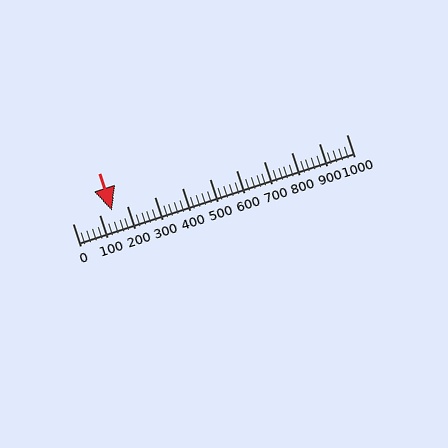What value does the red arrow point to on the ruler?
The red arrow points to approximately 143.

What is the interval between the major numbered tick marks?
The major tick marks are spaced 100 units apart.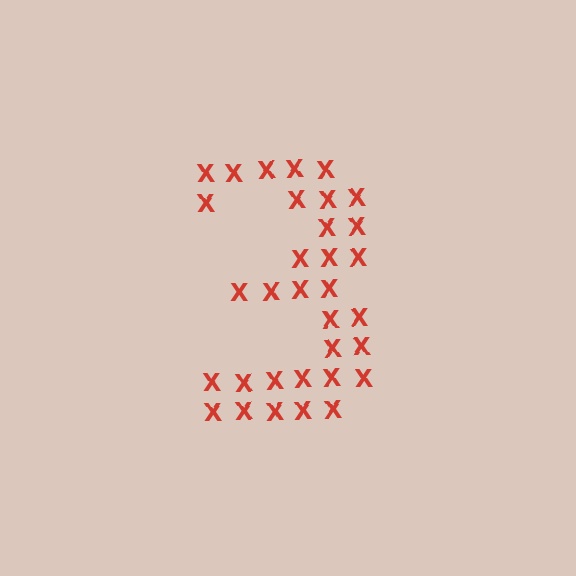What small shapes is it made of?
It is made of small letter X's.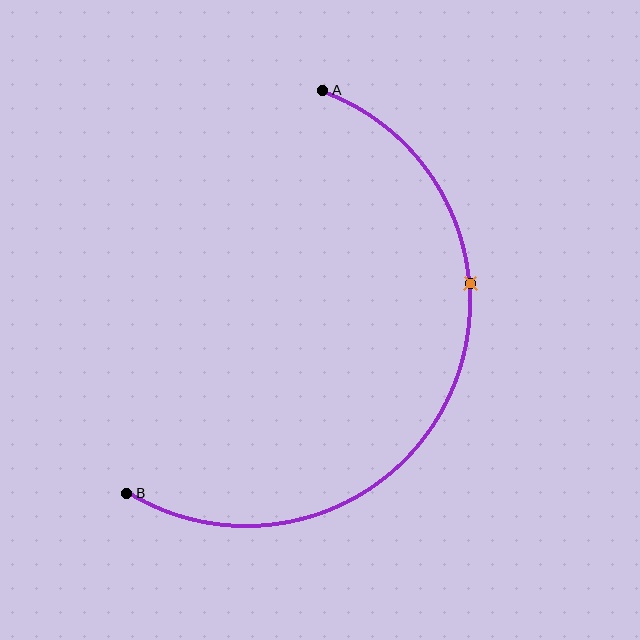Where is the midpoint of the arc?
The arc midpoint is the point on the curve farthest from the straight line joining A and B. It sits to the right of that line.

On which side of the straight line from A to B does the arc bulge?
The arc bulges to the right of the straight line connecting A and B.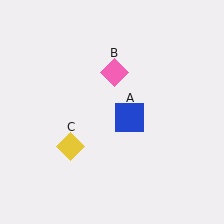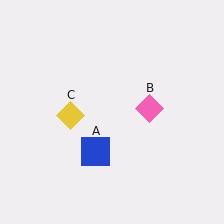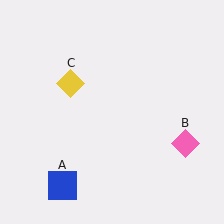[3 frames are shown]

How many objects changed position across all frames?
3 objects changed position: blue square (object A), pink diamond (object B), yellow diamond (object C).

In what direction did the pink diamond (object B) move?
The pink diamond (object B) moved down and to the right.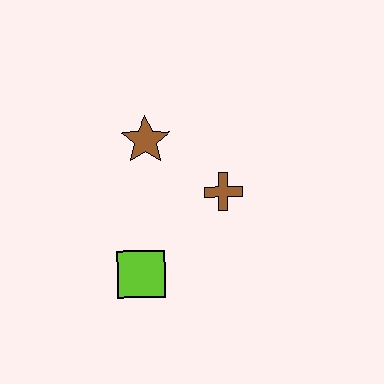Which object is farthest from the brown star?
The lime square is farthest from the brown star.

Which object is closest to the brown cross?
The brown star is closest to the brown cross.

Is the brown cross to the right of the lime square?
Yes